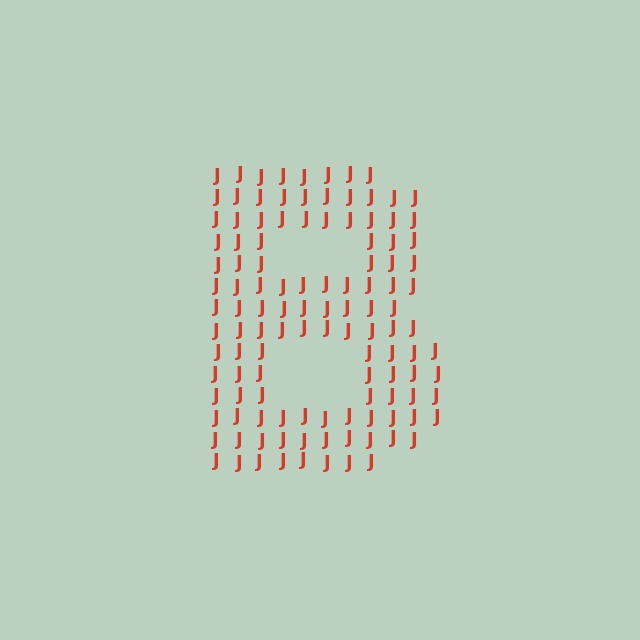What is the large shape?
The large shape is the letter B.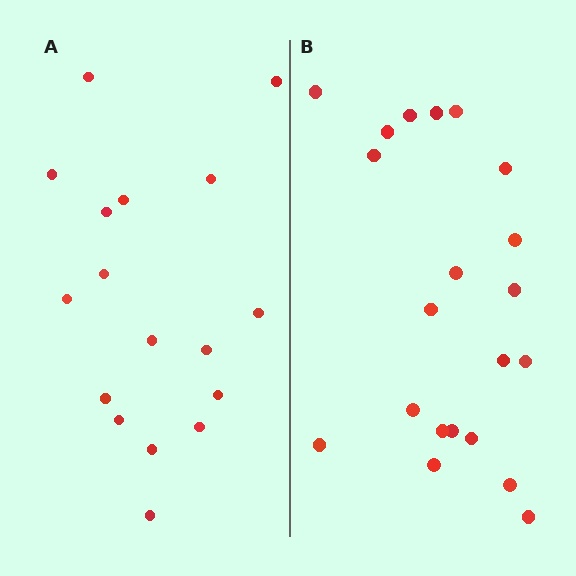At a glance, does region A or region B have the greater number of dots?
Region B (the right region) has more dots.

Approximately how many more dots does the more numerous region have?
Region B has about 4 more dots than region A.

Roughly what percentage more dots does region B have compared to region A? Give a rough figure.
About 25% more.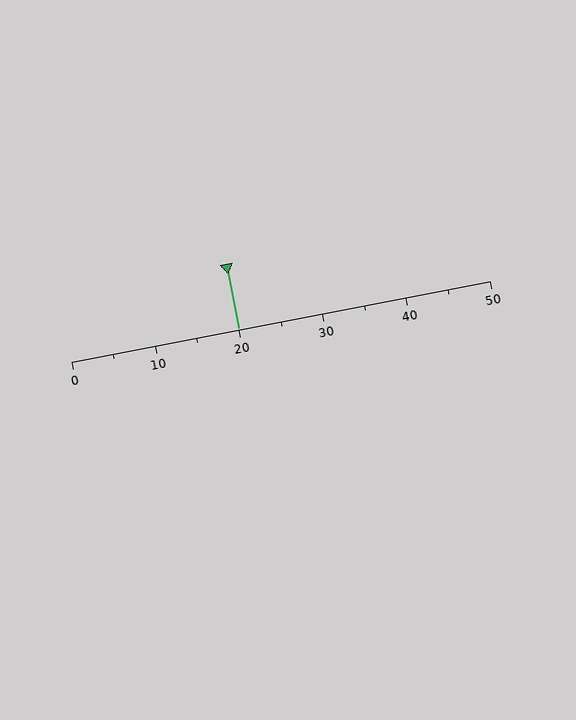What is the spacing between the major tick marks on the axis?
The major ticks are spaced 10 apart.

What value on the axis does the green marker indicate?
The marker indicates approximately 20.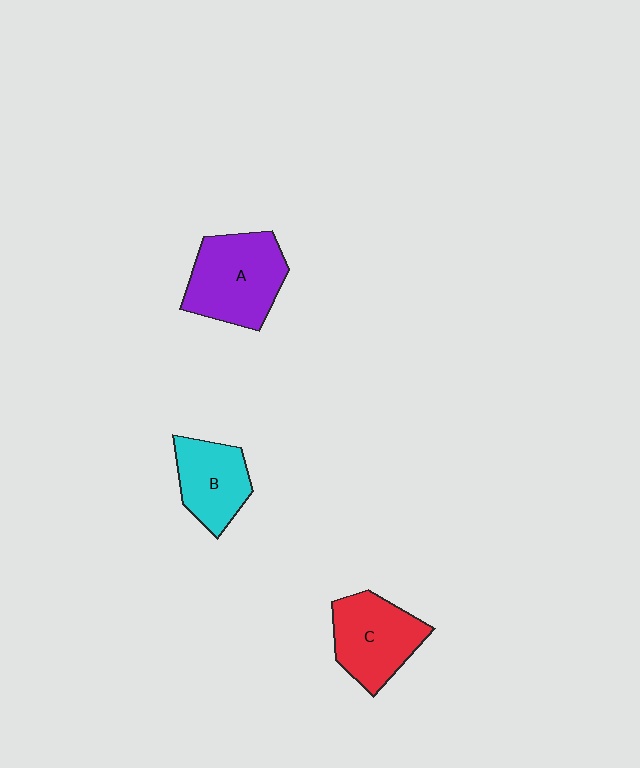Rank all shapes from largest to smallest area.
From largest to smallest: A (purple), C (red), B (cyan).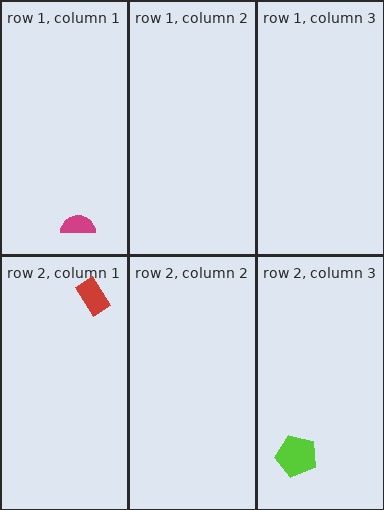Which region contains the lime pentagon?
The row 2, column 3 region.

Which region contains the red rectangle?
The row 2, column 1 region.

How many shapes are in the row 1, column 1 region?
1.